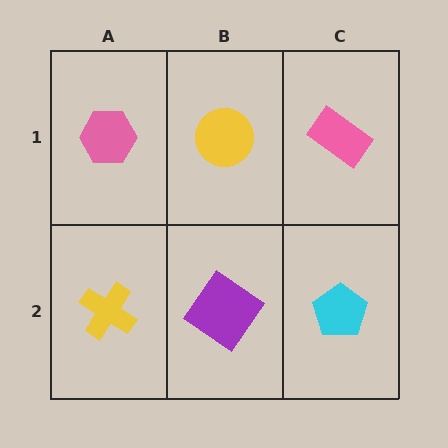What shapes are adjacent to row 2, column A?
A pink hexagon (row 1, column A), a purple diamond (row 2, column B).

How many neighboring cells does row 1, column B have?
3.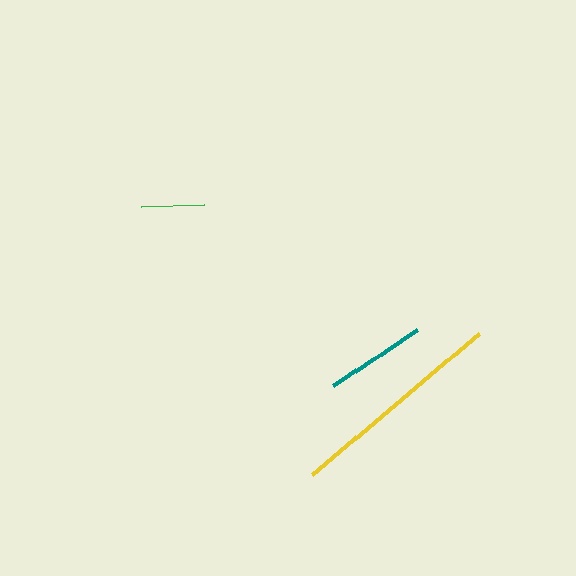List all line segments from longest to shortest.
From longest to shortest: yellow, teal, green.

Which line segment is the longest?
The yellow line is the longest at approximately 219 pixels.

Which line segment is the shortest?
The green line is the shortest at approximately 62 pixels.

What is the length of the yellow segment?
The yellow segment is approximately 219 pixels long.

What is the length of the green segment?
The green segment is approximately 62 pixels long.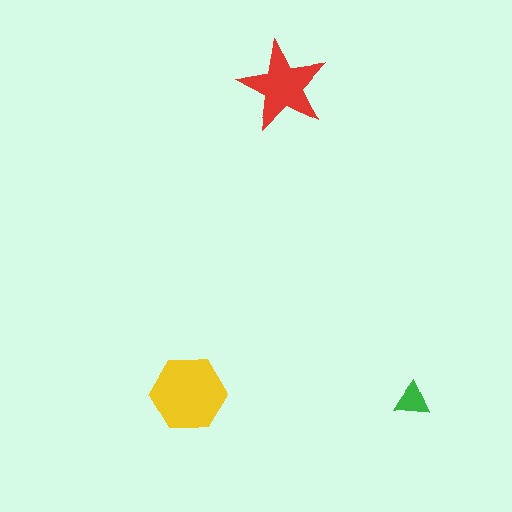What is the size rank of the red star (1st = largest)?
2nd.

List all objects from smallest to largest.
The green triangle, the red star, the yellow hexagon.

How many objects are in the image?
There are 3 objects in the image.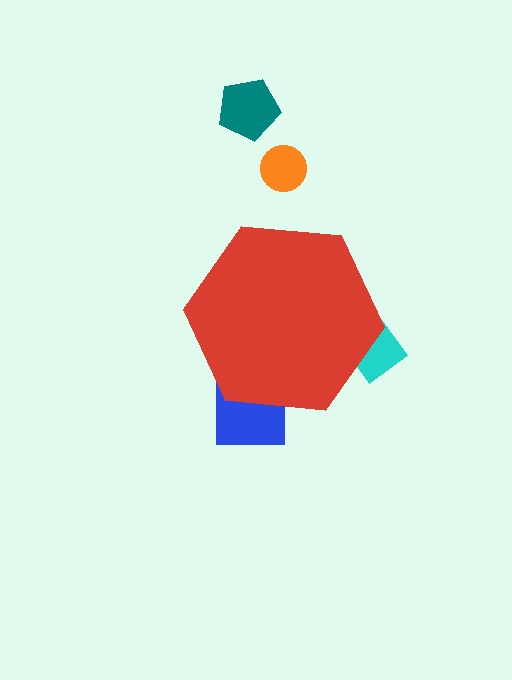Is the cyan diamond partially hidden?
Yes, the cyan diamond is partially hidden behind the red hexagon.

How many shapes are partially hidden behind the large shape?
2 shapes are partially hidden.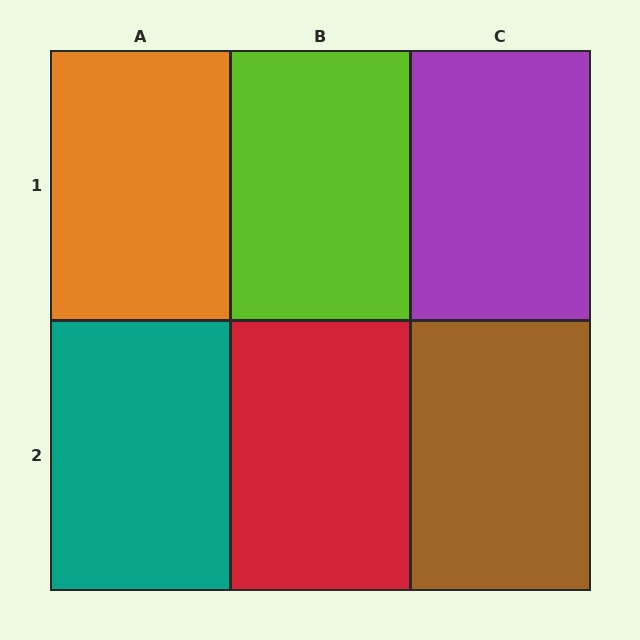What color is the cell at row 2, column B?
Red.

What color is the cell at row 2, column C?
Brown.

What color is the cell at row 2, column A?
Teal.